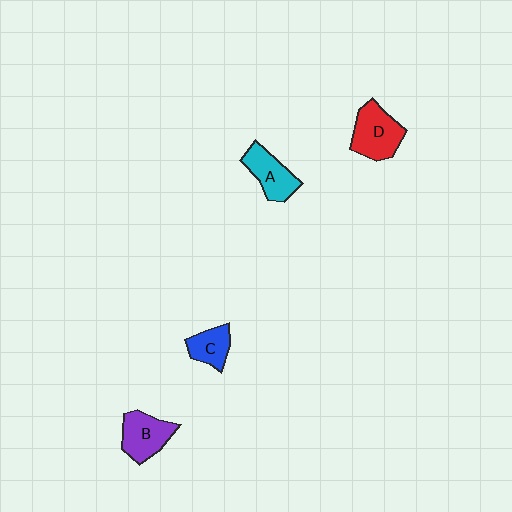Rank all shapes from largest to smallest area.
From largest to smallest: D (red), B (purple), A (cyan), C (blue).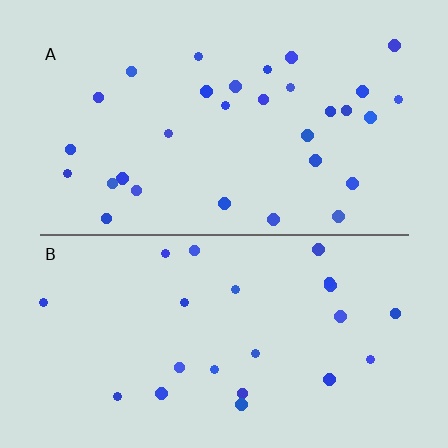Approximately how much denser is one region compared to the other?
Approximately 1.4× — region A over region B.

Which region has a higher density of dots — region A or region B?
A (the top).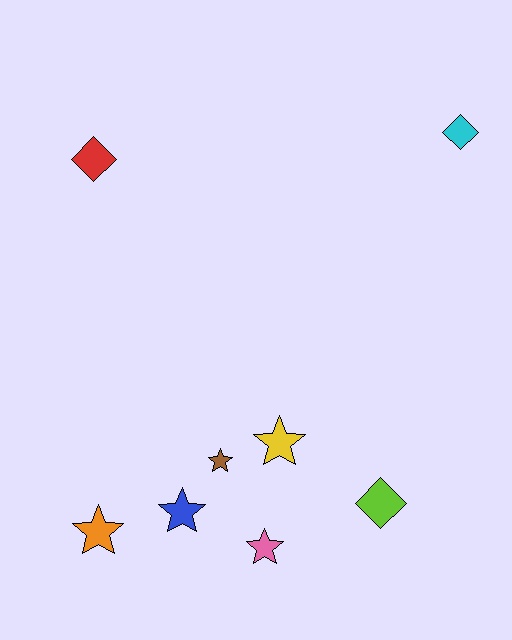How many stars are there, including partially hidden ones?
There are 5 stars.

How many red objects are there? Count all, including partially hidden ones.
There is 1 red object.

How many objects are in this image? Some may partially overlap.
There are 8 objects.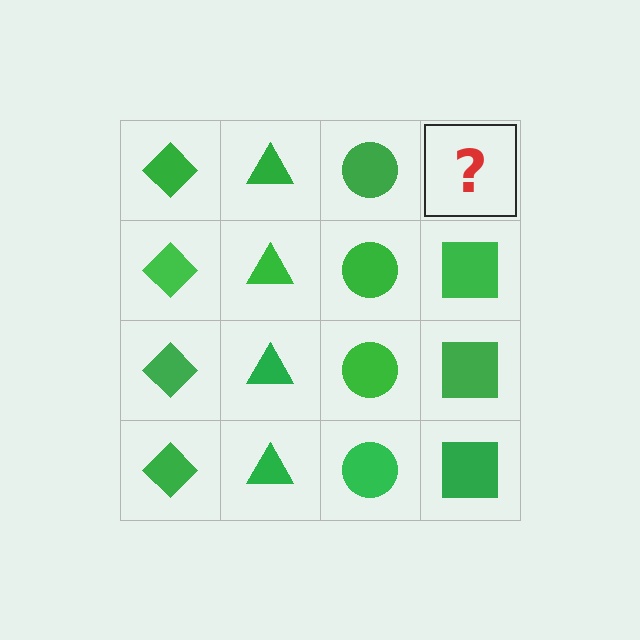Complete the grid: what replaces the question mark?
The question mark should be replaced with a green square.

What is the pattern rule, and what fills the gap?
The rule is that each column has a consistent shape. The gap should be filled with a green square.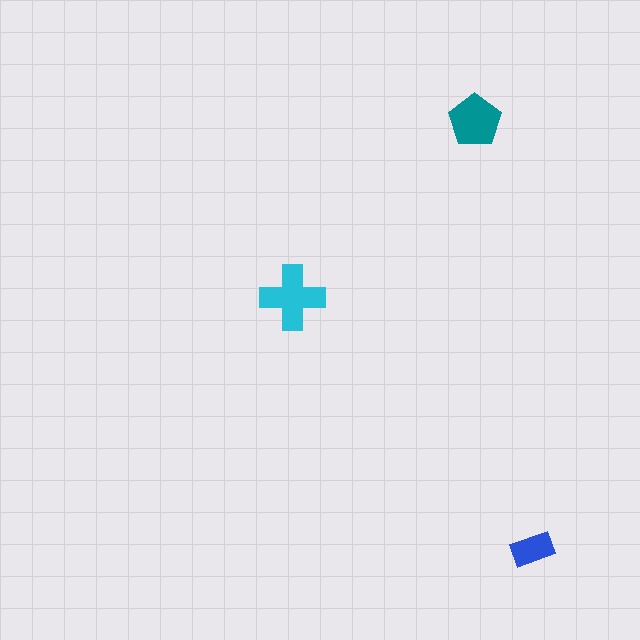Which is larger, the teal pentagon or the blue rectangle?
The teal pentagon.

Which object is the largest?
The cyan cross.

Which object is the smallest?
The blue rectangle.